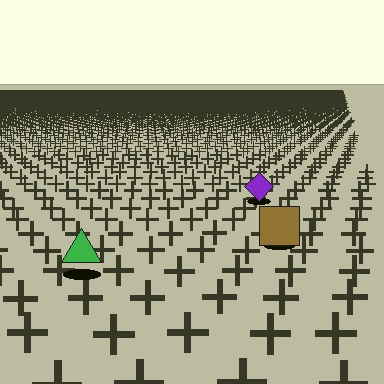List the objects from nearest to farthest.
From nearest to farthest: the green triangle, the brown square, the purple diamond.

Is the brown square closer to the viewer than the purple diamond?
Yes. The brown square is closer — you can tell from the texture gradient: the ground texture is coarser near it.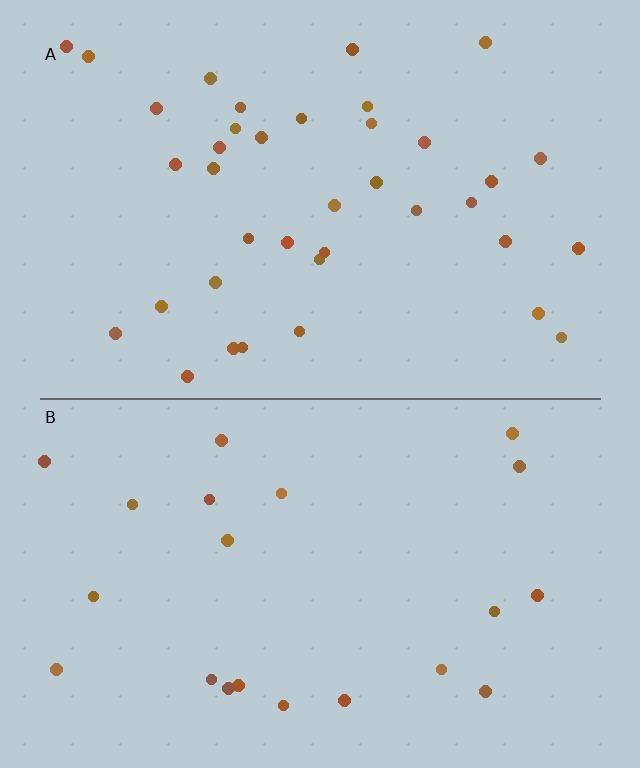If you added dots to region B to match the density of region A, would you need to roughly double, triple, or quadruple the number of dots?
Approximately double.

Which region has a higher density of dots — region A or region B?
A (the top).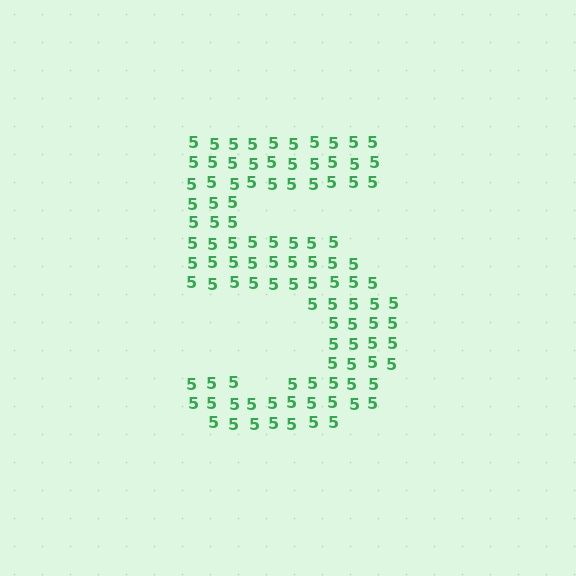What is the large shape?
The large shape is the digit 5.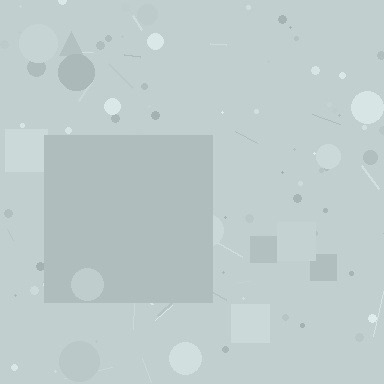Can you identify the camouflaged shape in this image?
The camouflaged shape is a square.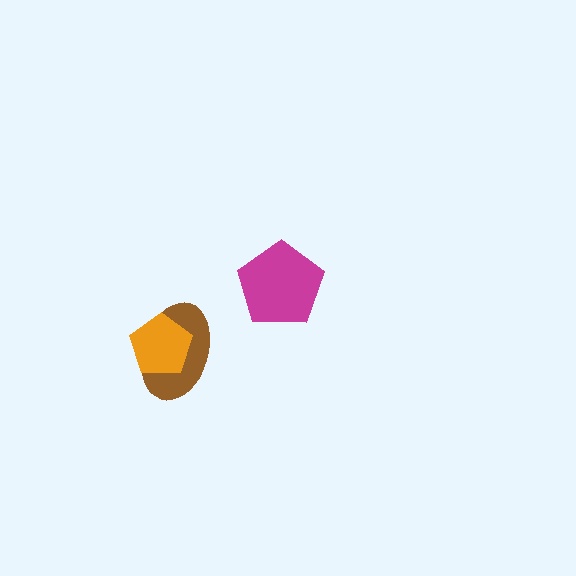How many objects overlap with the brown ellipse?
1 object overlaps with the brown ellipse.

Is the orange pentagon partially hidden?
No, no other shape covers it.